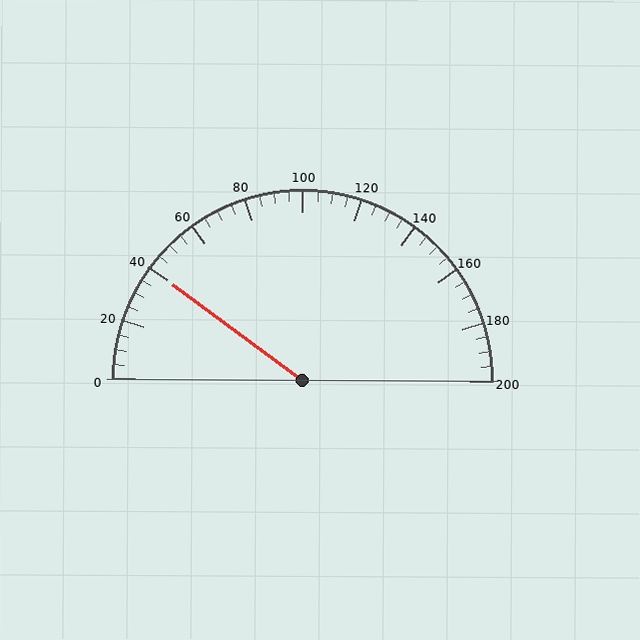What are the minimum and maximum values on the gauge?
The gauge ranges from 0 to 200.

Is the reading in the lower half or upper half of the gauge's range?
The reading is in the lower half of the range (0 to 200).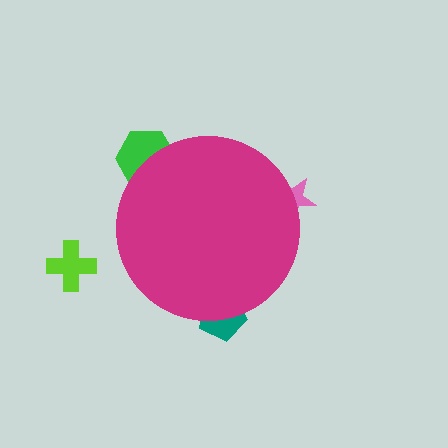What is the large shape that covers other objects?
A magenta circle.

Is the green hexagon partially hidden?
Yes, the green hexagon is partially hidden behind the magenta circle.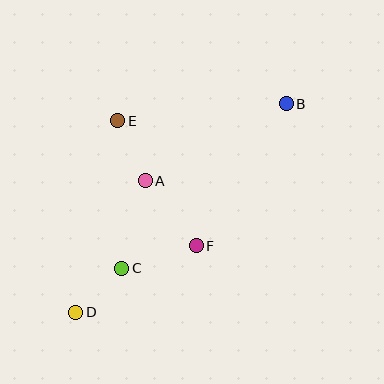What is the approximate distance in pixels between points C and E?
The distance between C and E is approximately 147 pixels.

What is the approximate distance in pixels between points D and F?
The distance between D and F is approximately 138 pixels.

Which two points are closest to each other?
Points C and D are closest to each other.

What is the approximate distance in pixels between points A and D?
The distance between A and D is approximately 149 pixels.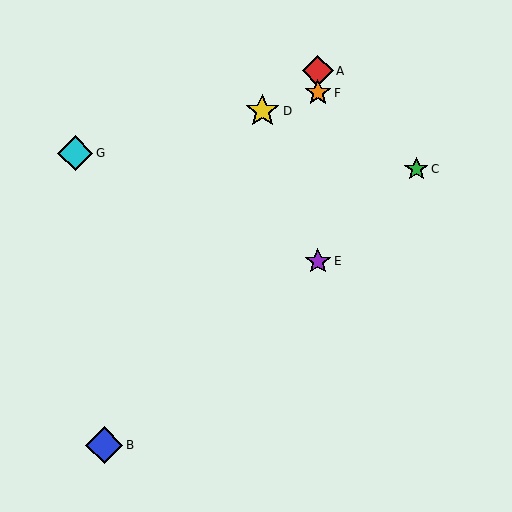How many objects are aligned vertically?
3 objects (A, E, F) are aligned vertically.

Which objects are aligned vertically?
Objects A, E, F are aligned vertically.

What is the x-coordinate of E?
Object E is at x≈318.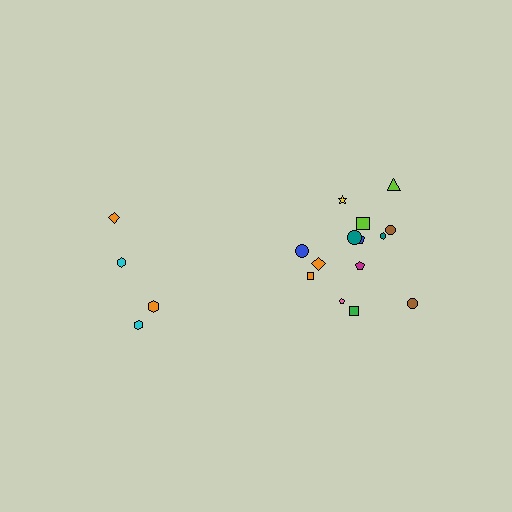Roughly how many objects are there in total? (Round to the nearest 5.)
Roughly 20 objects in total.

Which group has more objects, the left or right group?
The right group.